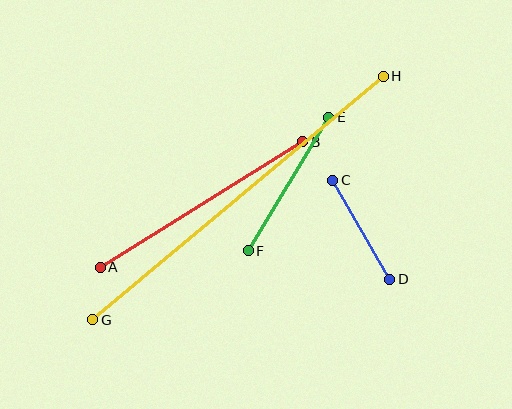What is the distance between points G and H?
The distance is approximately 379 pixels.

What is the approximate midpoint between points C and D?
The midpoint is at approximately (361, 230) pixels.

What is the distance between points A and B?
The distance is approximately 238 pixels.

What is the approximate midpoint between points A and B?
The midpoint is at approximately (201, 204) pixels.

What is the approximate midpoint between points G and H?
The midpoint is at approximately (238, 198) pixels.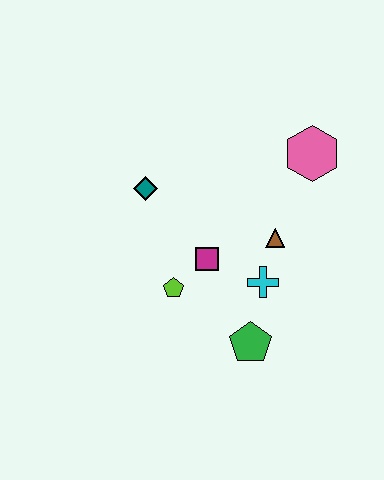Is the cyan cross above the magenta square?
No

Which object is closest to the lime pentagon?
The magenta square is closest to the lime pentagon.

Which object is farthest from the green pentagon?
The pink hexagon is farthest from the green pentagon.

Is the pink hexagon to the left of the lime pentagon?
No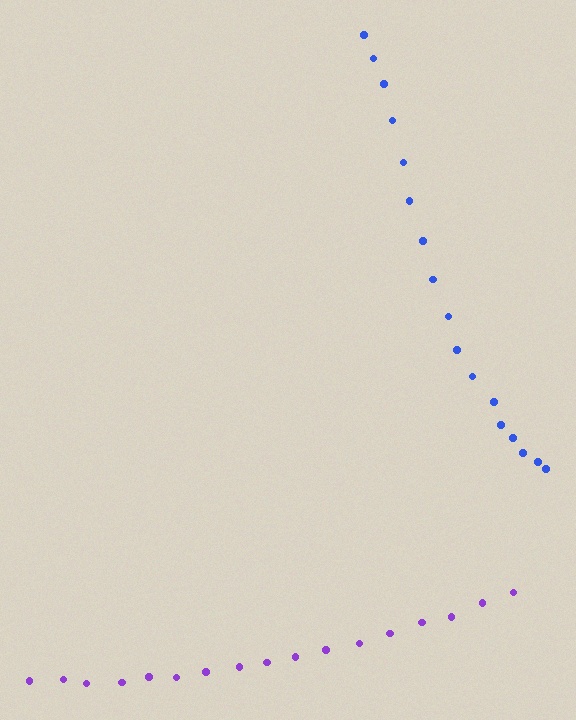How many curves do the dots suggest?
There are 2 distinct paths.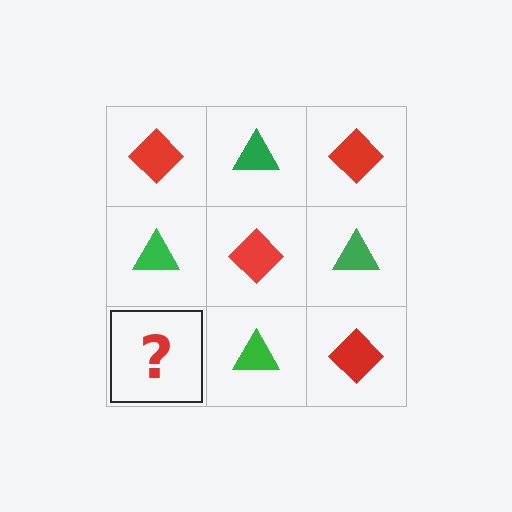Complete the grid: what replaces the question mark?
The question mark should be replaced with a red diamond.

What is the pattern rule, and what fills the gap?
The rule is that it alternates red diamond and green triangle in a checkerboard pattern. The gap should be filled with a red diamond.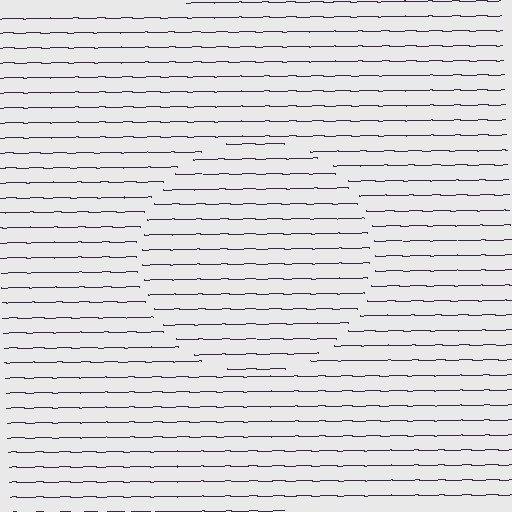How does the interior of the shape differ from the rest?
The interior of the shape contains the same grating, shifted by half a period — the contour is defined by the phase discontinuity where line-ends from the inner and outer gratings abut.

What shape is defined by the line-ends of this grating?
An illusory circle. The interior of the shape contains the same grating, shifted by half a period — the contour is defined by the phase discontinuity where line-ends from the inner and outer gratings abut.